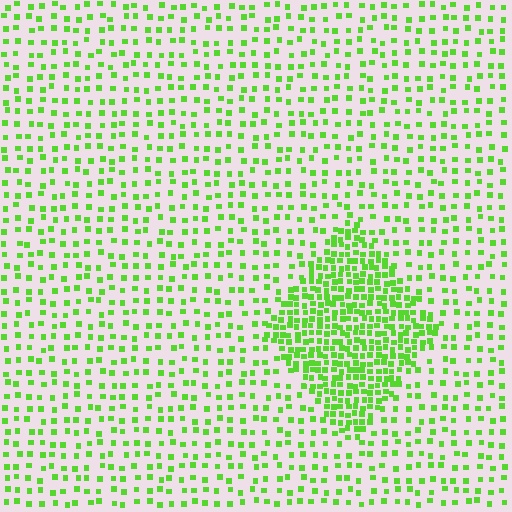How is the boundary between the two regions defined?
The boundary is defined by a change in element density (approximately 2.6x ratio). All elements are the same color, size, and shape.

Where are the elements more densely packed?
The elements are more densely packed inside the diamond boundary.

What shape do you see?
I see a diamond.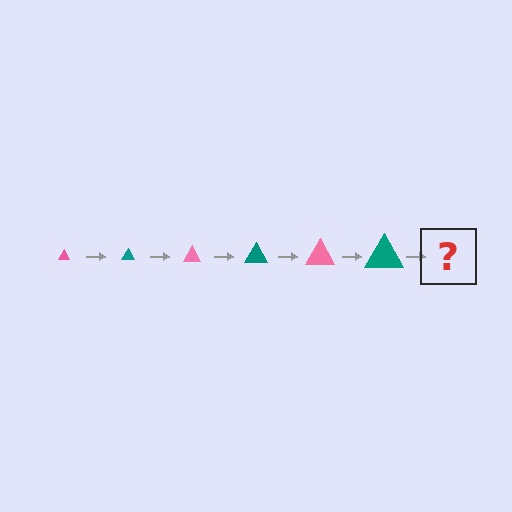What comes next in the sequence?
The next element should be a pink triangle, larger than the previous one.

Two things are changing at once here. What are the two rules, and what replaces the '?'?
The two rules are that the triangle grows larger each step and the color cycles through pink and teal. The '?' should be a pink triangle, larger than the previous one.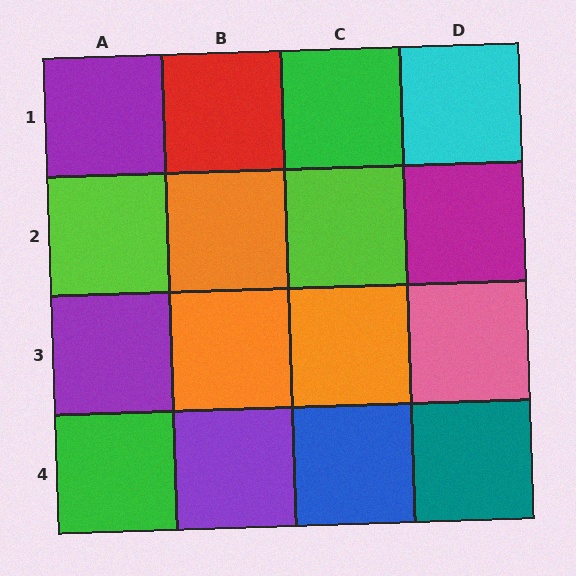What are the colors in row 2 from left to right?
Lime, orange, lime, magenta.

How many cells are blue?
1 cell is blue.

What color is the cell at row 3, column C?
Orange.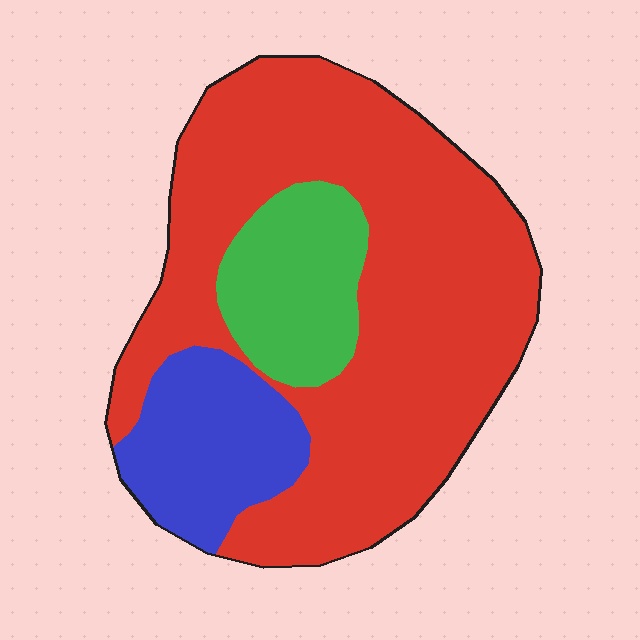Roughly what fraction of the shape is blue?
Blue takes up less than a quarter of the shape.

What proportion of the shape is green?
Green covers 15% of the shape.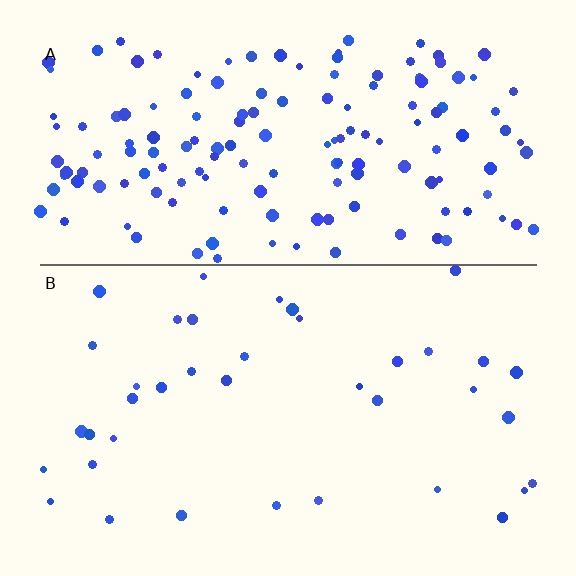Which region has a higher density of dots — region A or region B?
A (the top).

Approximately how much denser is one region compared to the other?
Approximately 4.0× — region A over region B.